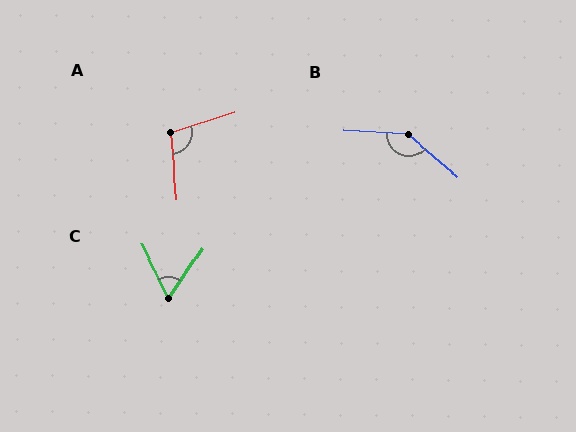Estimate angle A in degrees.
Approximately 102 degrees.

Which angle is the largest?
B, at approximately 144 degrees.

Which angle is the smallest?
C, at approximately 61 degrees.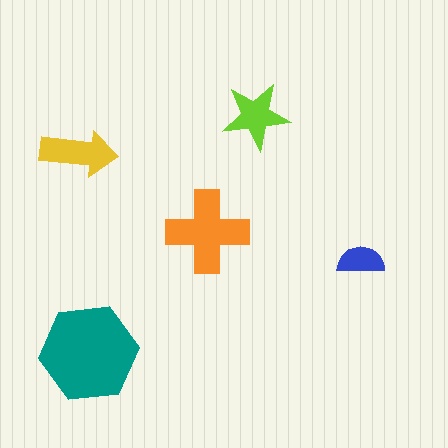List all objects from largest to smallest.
The teal hexagon, the orange cross, the yellow arrow, the lime star, the blue semicircle.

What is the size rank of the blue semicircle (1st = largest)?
5th.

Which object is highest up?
The lime star is topmost.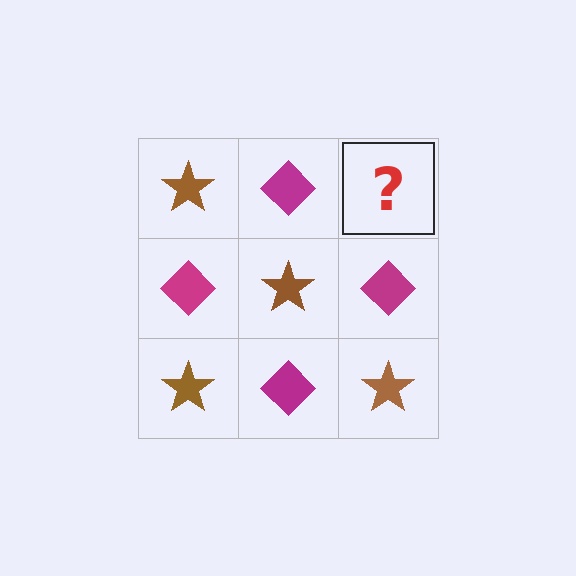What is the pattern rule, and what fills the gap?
The rule is that it alternates brown star and magenta diamond in a checkerboard pattern. The gap should be filled with a brown star.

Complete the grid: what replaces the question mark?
The question mark should be replaced with a brown star.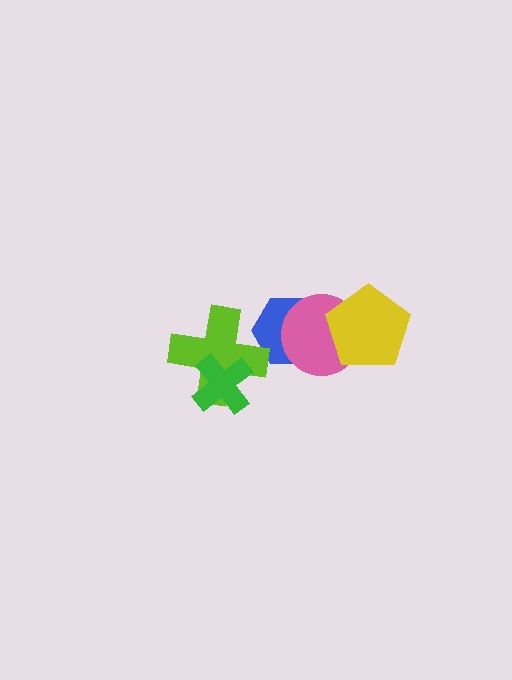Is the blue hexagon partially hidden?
Yes, it is partially covered by another shape.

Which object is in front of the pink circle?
The yellow pentagon is in front of the pink circle.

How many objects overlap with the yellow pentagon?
1 object overlaps with the yellow pentagon.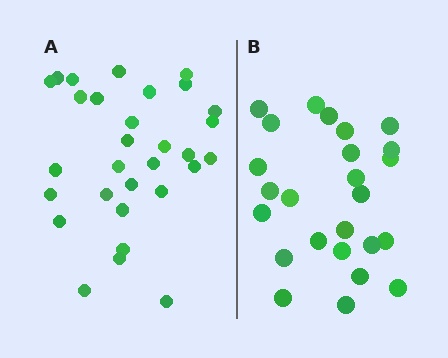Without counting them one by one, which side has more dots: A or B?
Region A (the left region) has more dots.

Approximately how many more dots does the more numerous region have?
Region A has about 5 more dots than region B.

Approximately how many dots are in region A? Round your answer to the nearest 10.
About 30 dots.